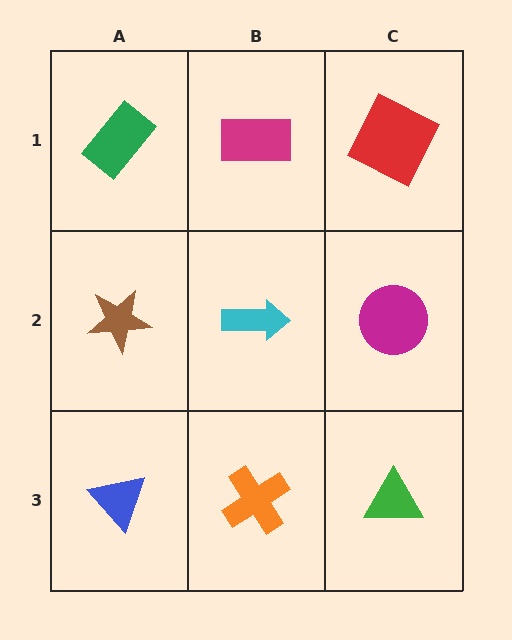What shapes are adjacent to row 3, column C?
A magenta circle (row 2, column C), an orange cross (row 3, column B).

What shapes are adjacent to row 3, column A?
A brown star (row 2, column A), an orange cross (row 3, column B).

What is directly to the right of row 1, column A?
A magenta rectangle.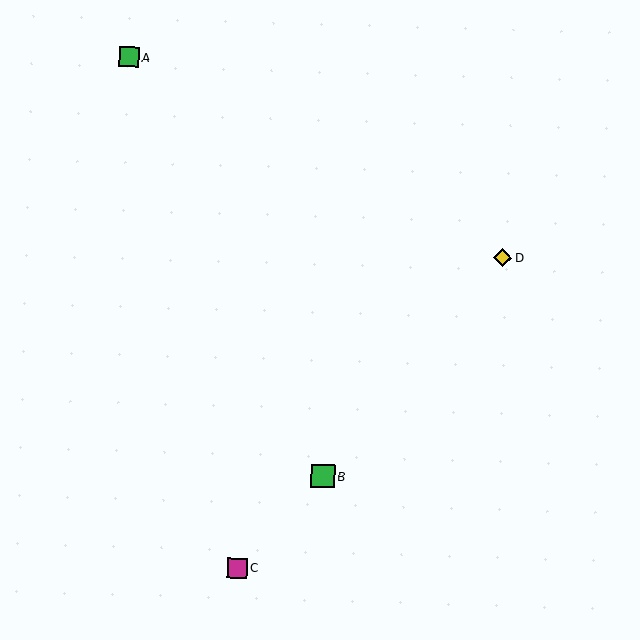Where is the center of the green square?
The center of the green square is at (129, 57).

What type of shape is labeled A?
Shape A is a green square.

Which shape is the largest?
The green square (labeled B) is the largest.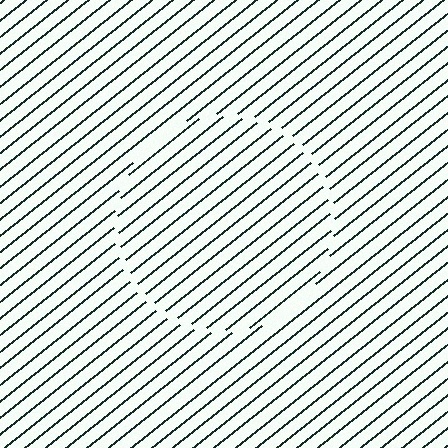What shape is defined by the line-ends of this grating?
An illusory circle. The interior of the shape contains the same grating, shifted by half a period — the contour is defined by the phase discontinuity where line-ends from the inner and outer gratings abut.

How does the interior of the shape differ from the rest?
The interior of the shape contains the same grating, shifted by half a period — the contour is defined by the phase discontinuity where line-ends from the inner and outer gratings abut.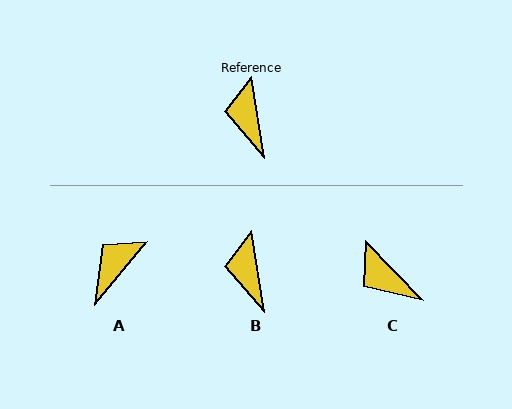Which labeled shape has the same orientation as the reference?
B.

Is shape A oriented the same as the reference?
No, it is off by about 49 degrees.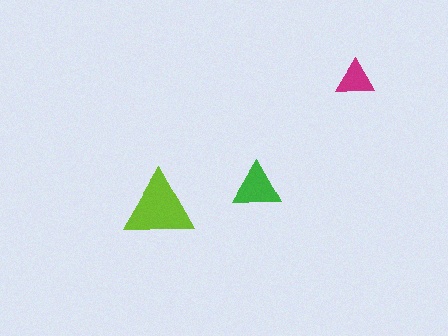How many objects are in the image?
There are 3 objects in the image.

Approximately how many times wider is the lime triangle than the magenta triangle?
About 2 times wider.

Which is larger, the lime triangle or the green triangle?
The lime one.